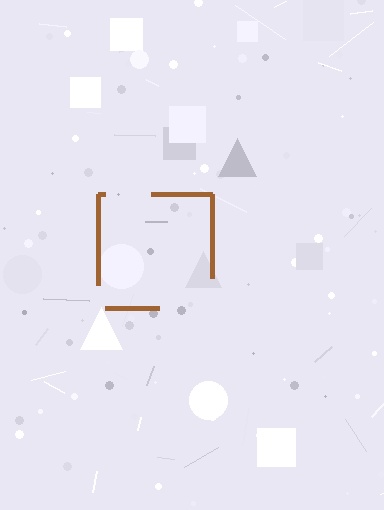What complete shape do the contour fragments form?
The contour fragments form a square.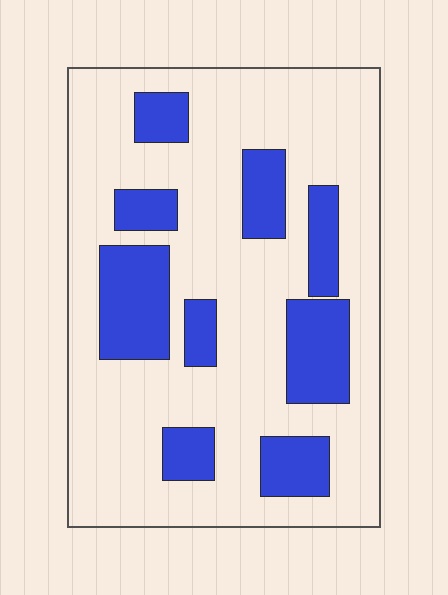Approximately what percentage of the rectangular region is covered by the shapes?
Approximately 25%.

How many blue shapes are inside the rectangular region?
9.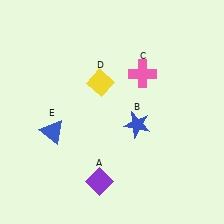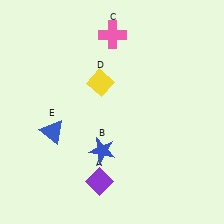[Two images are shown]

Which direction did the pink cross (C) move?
The pink cross (C) moved up.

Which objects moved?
The objects that moved are: the blue star (B), the pink cross (C).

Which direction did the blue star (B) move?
The blue star (B) moved left.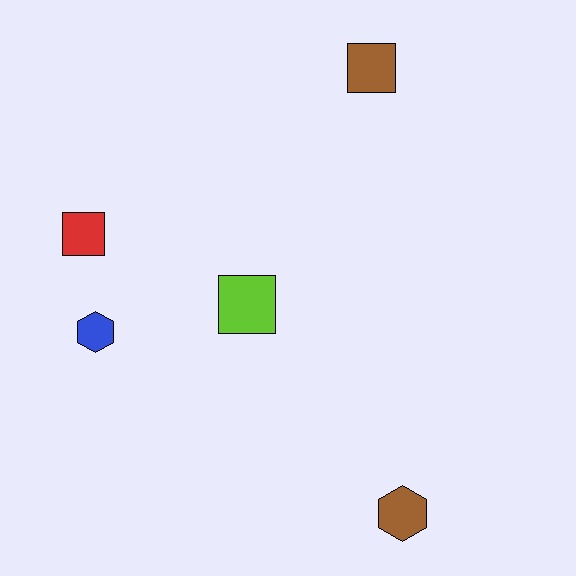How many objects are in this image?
There are 5 objects.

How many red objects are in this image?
There is 1 red object.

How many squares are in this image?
There are 3 squares.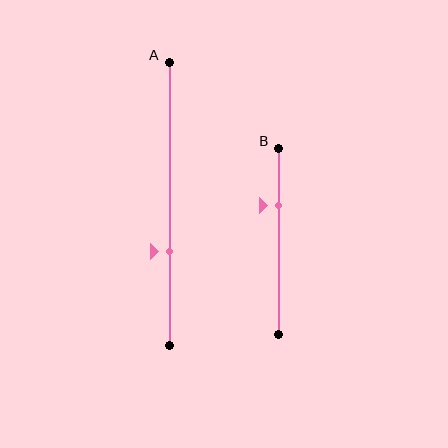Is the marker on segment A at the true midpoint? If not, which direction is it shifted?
No, the marker on segment A is shifted downward by about 17% of the segment length.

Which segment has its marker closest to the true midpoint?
Segment A has its marker closest to the true midpoint.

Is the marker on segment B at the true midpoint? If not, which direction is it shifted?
No, the marker on segment B is shifted upward by about 19% of the segment length.